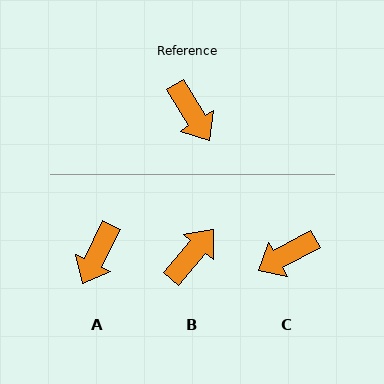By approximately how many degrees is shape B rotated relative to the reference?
Approximately 108 degrees counter-clockwise.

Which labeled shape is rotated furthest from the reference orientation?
B, about 108 degrees away.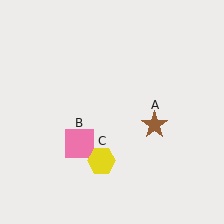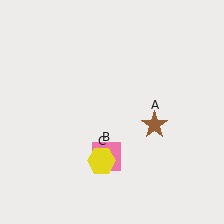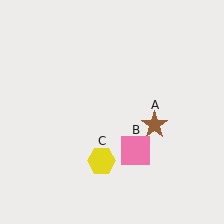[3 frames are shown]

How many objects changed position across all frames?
1 object changed position: pink square (object B).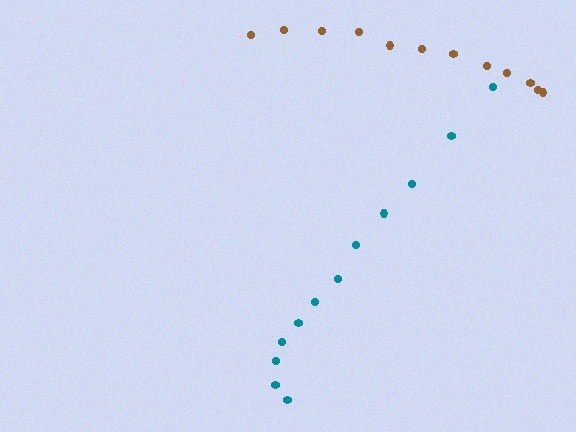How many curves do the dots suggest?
There are 2 distinct paths.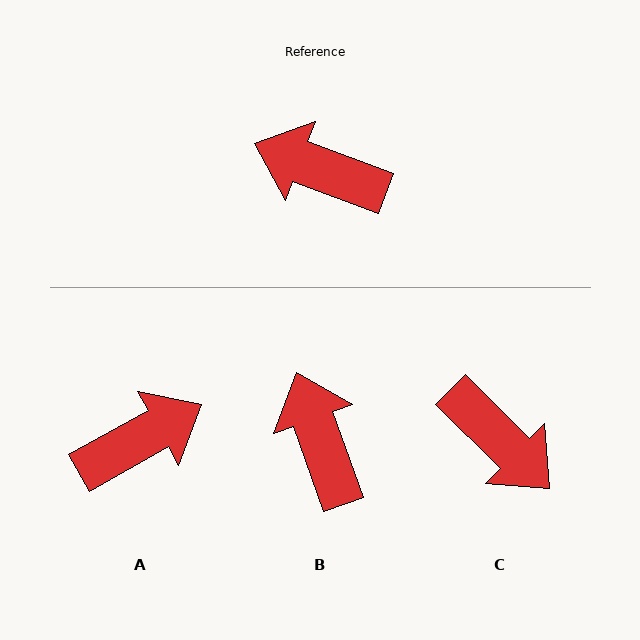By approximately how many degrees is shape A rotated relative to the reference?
Approximately 130 degrees clockwise.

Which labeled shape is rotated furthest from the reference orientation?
C, about 156 degrees away.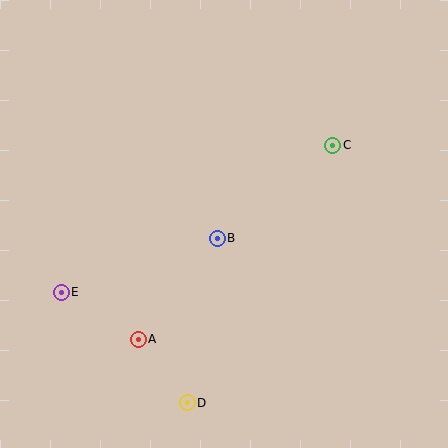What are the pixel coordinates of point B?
Point B is at (217, 238).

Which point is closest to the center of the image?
Point B at (217, 238) is closest to the center.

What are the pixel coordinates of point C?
Point C is at (333, 145).